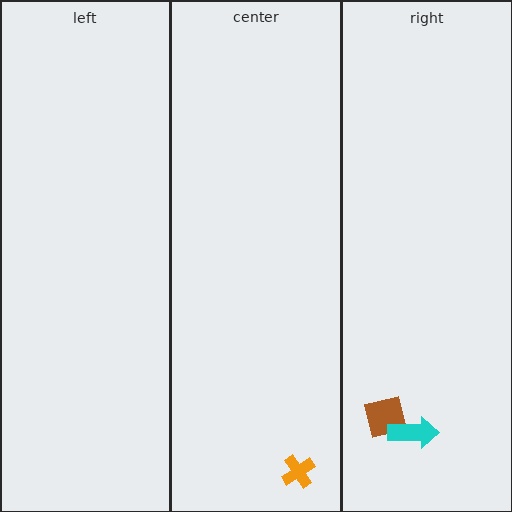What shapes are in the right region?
The brown square, the cyan arrow.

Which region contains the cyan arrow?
The right region.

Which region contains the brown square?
The right region.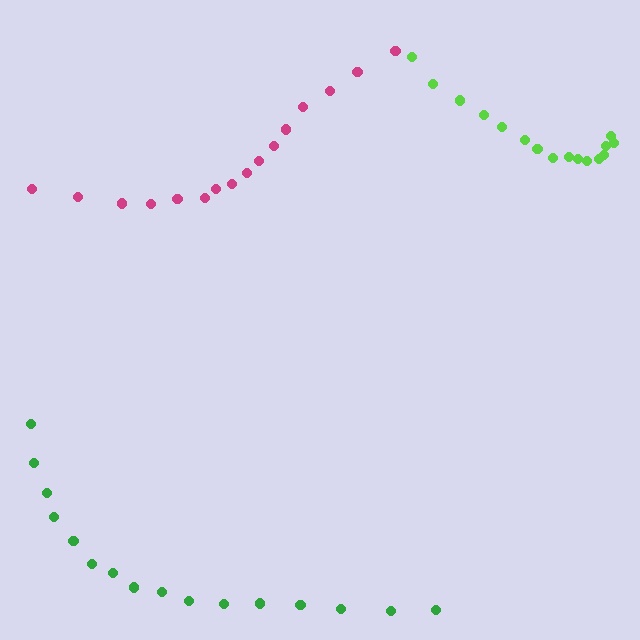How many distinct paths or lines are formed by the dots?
There are 3 distinct paths.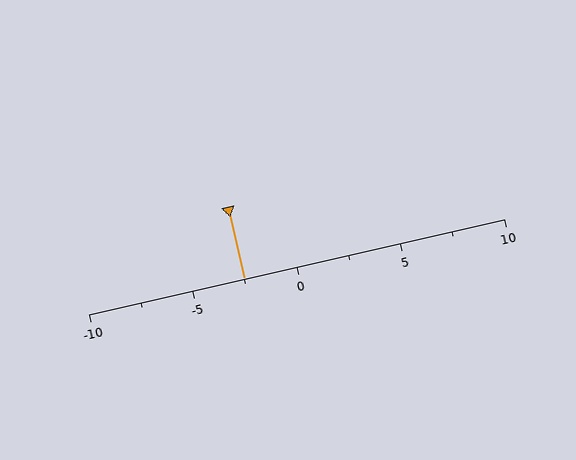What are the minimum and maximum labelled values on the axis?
The axis runs from -10 to 10.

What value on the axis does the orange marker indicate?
The marker indicates approximately -2.5.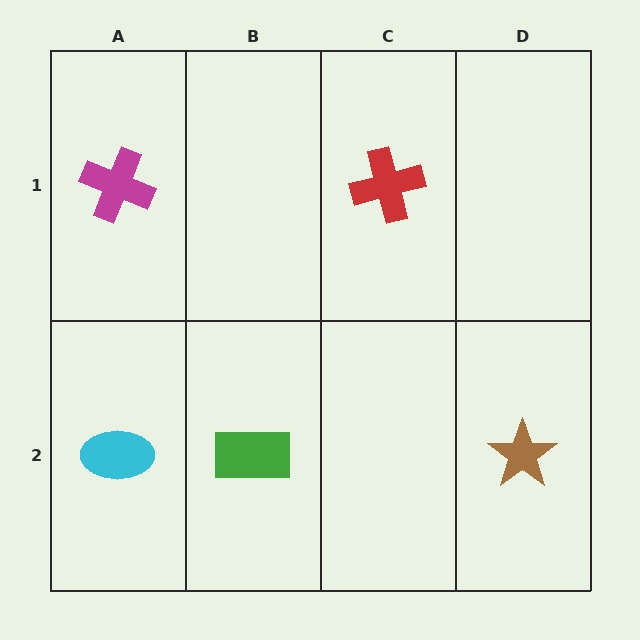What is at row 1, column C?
A red cross.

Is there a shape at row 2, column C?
No, that cell is empty.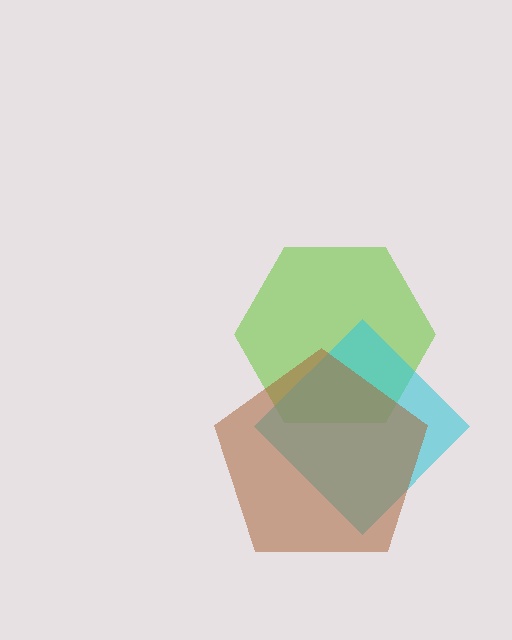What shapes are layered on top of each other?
The layered shapes are: a lime hexagon, a cyan diamond, a brown pentagon.